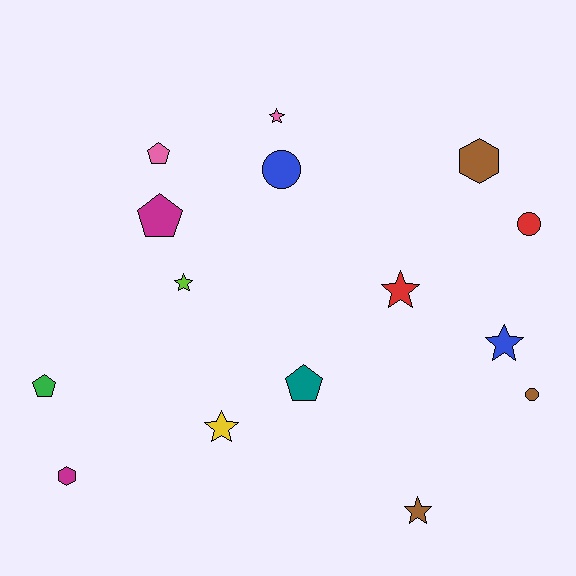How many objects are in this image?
There are 15 objects.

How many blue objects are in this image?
There are 2 blue objects.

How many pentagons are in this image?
There are 4 pentagons.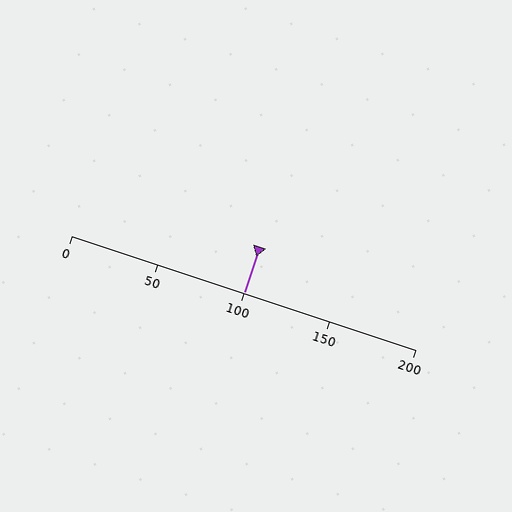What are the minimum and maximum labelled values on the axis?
The axis runs from 0 to 200.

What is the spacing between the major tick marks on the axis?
The major ticks are spaced 50 apart.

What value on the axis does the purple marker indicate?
The marker indicates approximately 100.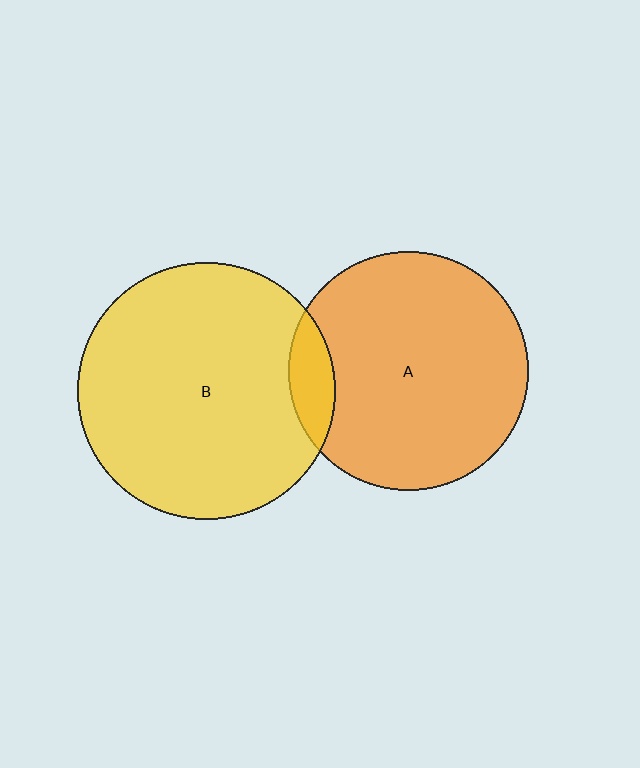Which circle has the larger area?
Circle B (yellow).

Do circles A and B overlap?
Yes.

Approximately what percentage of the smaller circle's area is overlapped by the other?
Approximately 10%.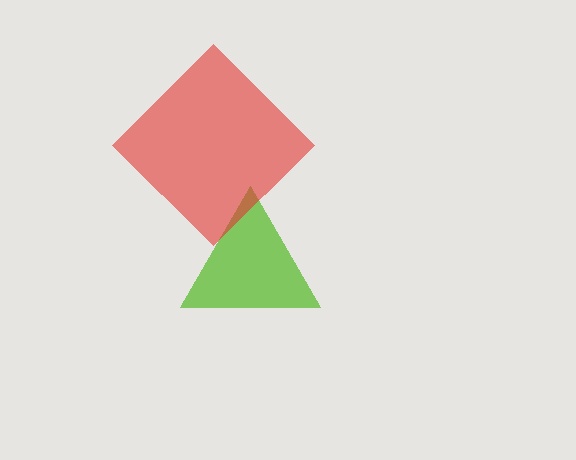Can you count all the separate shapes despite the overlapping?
Yes, there are 2 separate shapes.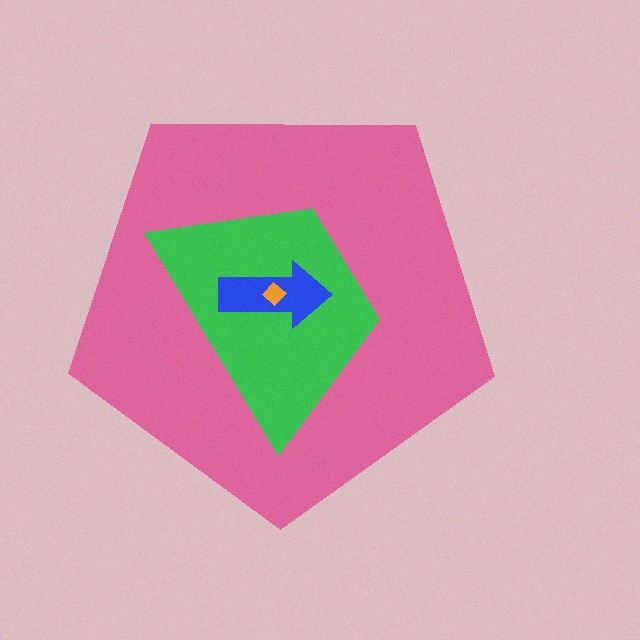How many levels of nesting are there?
4.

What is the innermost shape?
The orange diamond.